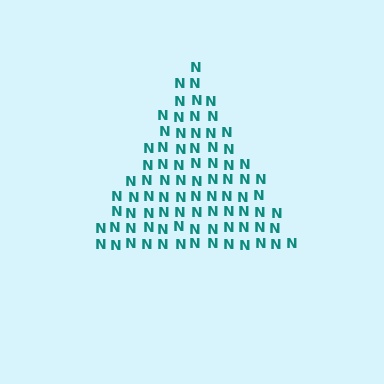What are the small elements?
The small elements are letter N's.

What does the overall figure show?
The overall figure shows a triangle.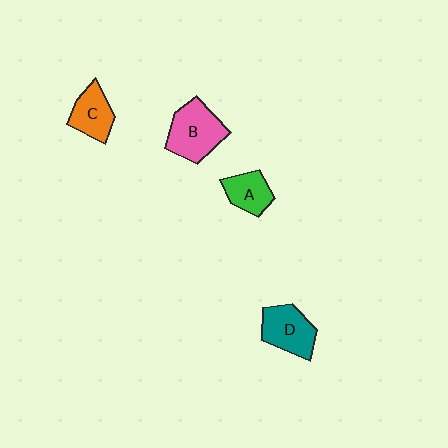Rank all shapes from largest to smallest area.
From largest to smallest: B (pink), D (teal), C (orange), A (green).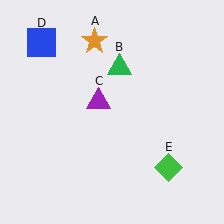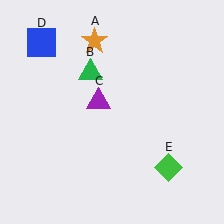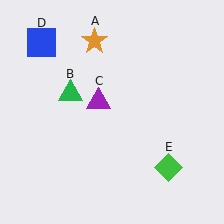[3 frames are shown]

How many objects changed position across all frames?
1 object changed position: green triangle (object B).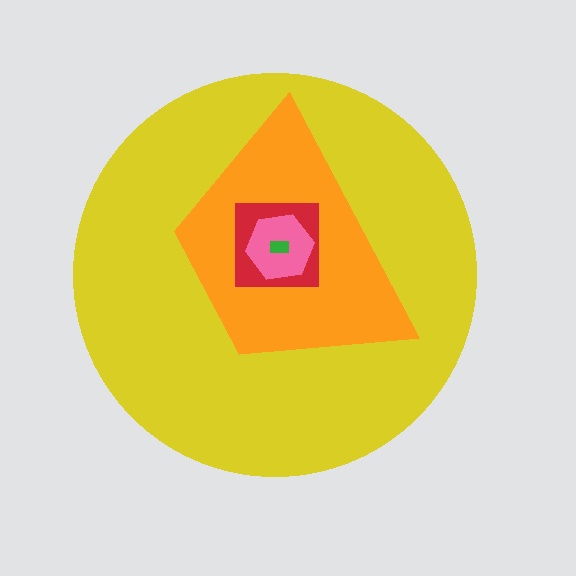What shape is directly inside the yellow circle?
The orange trapezoid.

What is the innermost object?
The green rectangle.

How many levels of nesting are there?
5.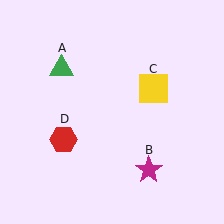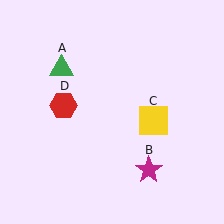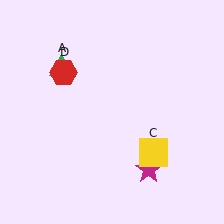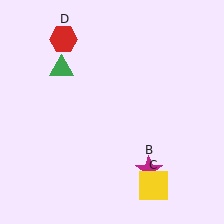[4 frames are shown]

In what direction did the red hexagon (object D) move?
The red hexagon (object D) moved up.